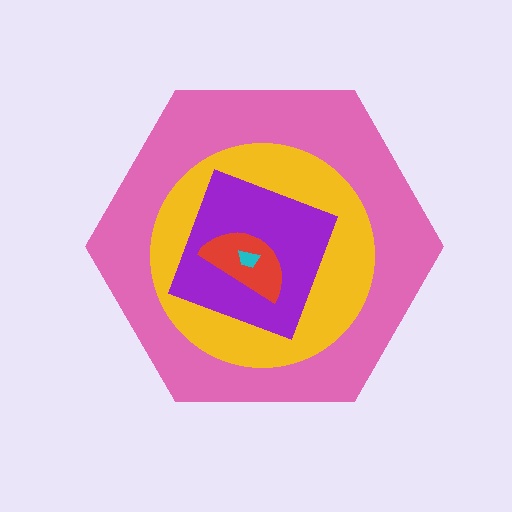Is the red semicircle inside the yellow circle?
Yes.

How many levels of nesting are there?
5.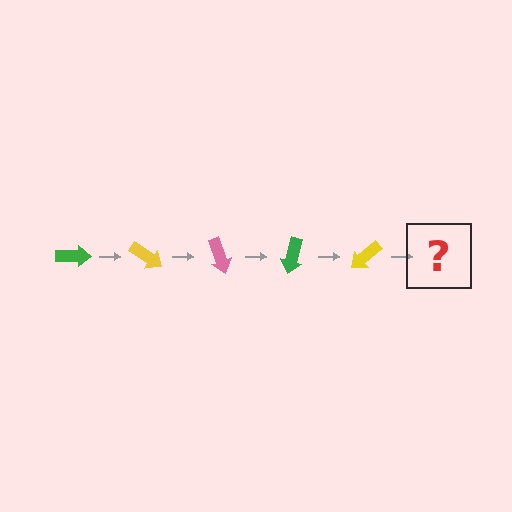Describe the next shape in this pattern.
It should be a pink arrow, rotated 175 degrees from the start.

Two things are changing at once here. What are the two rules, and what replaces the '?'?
The two rules are that it rotates 35 degrees each step and the color cycles through green, yellow, and pink. The '?' should be a pink arrow, rotated 175 degrees from the start.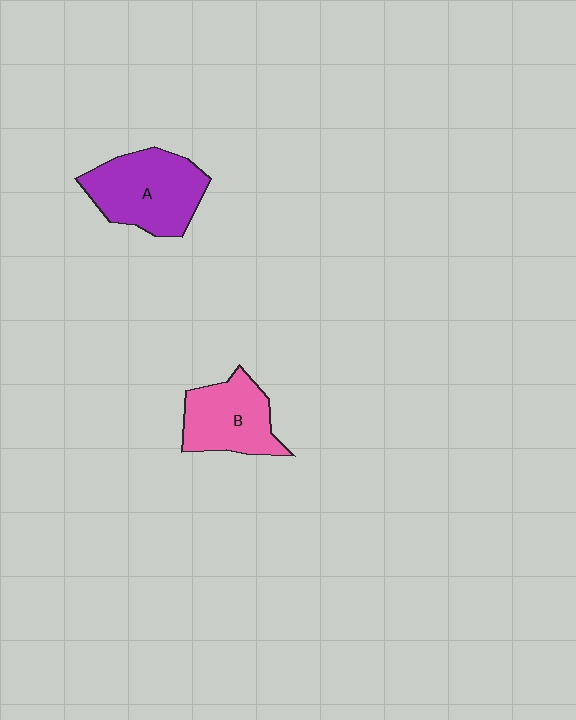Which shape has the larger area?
Shape A (purple).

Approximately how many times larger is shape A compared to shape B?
Approximately 1.3 times.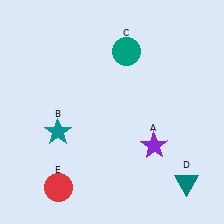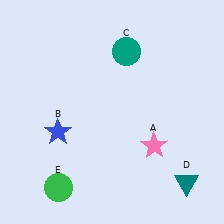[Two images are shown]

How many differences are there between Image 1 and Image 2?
There are 3 differences between the two images.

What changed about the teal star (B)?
In Image 1, B is teal. In Image 2, it changed to blue.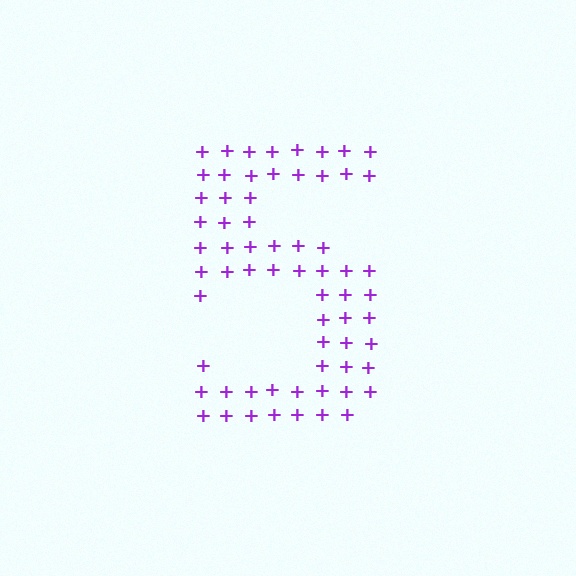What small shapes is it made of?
It is made of small plus signs.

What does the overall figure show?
The overall figure shows the digit 5.